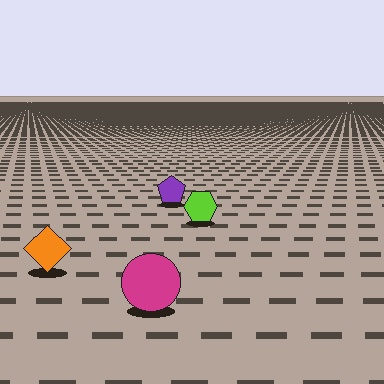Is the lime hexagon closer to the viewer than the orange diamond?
No. The orange diamond is closer — you can tell from the texture gradient: the ground texture is coarser near it.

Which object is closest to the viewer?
The magenta circle is closest. The texture marks near it are larger and more spread out.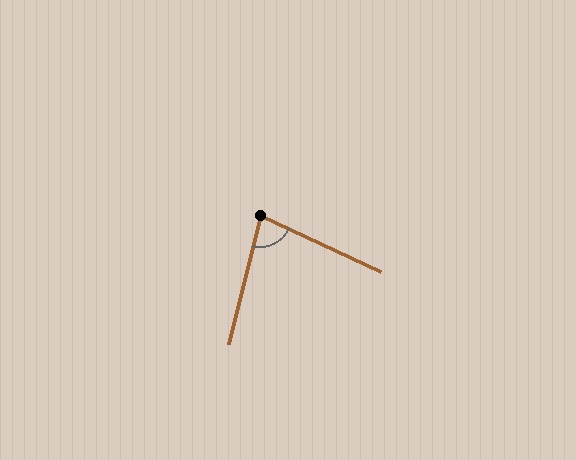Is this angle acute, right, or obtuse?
It is acute.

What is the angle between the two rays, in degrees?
Approximately 79 degrees.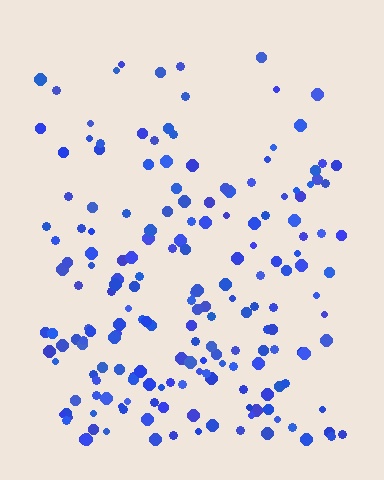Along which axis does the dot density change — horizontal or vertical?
Vertical.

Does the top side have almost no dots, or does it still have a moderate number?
Still a moderate number, just noticeably fewer than the bottom.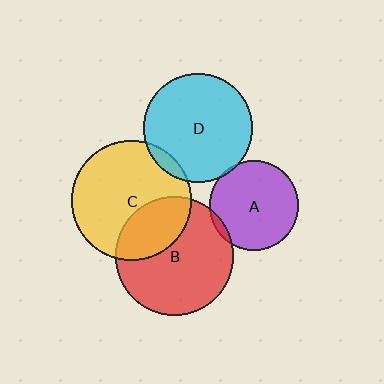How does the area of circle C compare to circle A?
Approximately 1.8 times.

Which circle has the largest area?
Circle C (yellow).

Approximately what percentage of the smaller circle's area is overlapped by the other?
Approximately 5%.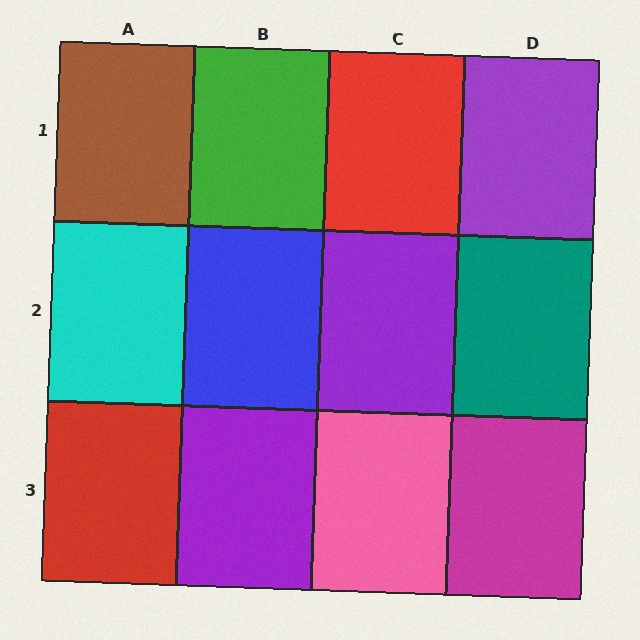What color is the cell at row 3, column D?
Magenta.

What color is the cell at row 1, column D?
Purple.